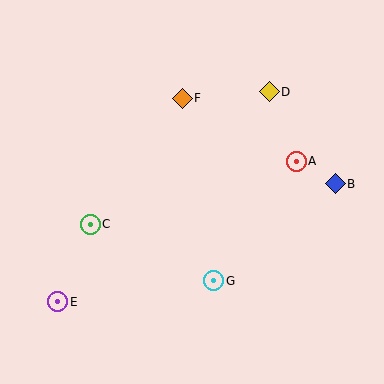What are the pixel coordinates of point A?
Point A is at (296, 161).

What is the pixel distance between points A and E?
The distance between A and E is 276 pixels.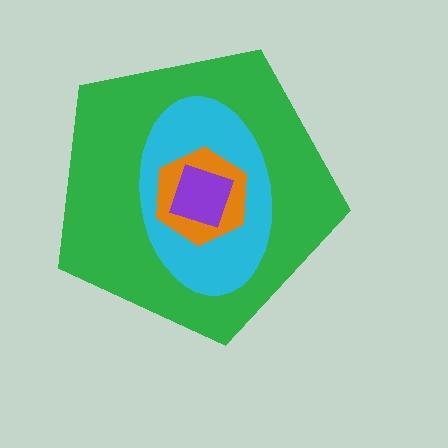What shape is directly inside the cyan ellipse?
The orange hexagon.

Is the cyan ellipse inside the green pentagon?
Yes.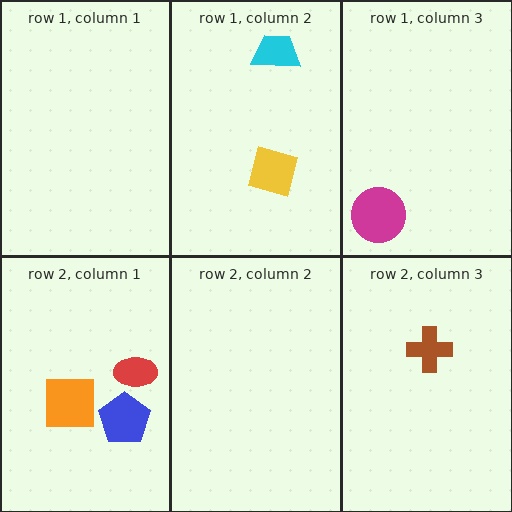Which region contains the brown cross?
The row 2, column 3 region.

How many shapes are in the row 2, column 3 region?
1.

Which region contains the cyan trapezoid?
The row 1, column 2 region.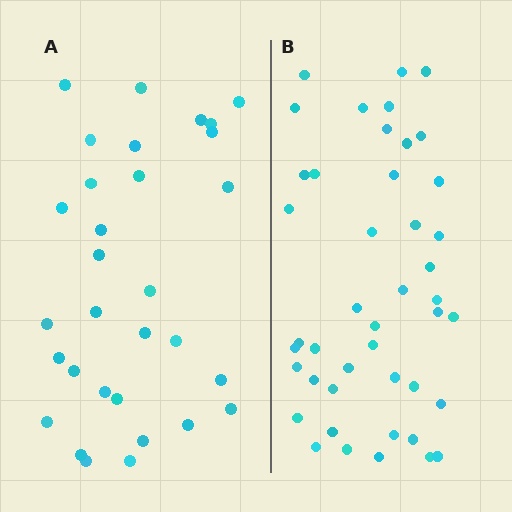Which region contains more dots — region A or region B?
Region B (the right region) has more dots.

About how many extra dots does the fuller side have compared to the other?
Region B has approximately 15 more dots than region A.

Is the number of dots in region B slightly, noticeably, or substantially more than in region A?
Region B has noticeably more, but not dramatically so. The ratio is roughly 1.4 to 1.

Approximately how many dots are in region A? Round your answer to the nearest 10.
About 30 dots. (The exact count is 31, which rounds to 30.)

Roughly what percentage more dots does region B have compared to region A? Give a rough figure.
About 40% more.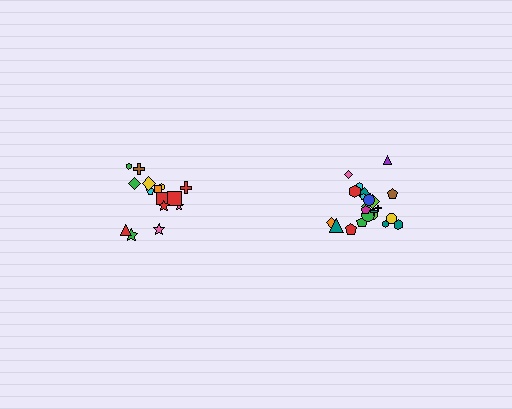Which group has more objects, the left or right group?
The right group.